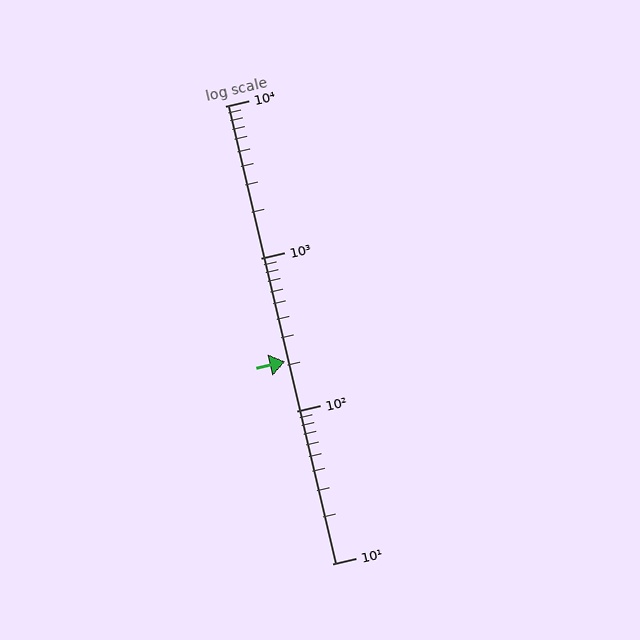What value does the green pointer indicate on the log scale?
The pointer indicates approximately 210.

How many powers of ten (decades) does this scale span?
The scale spans 3 decades, from 10 to 10000.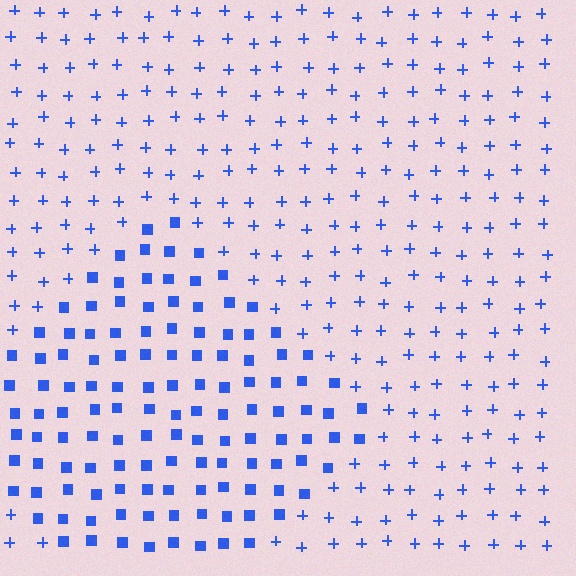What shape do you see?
I see a diamond.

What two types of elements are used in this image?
The image uses squares inside the diamond region and plus signs outside it.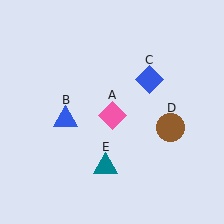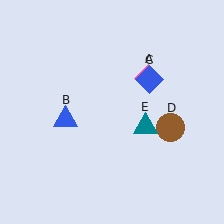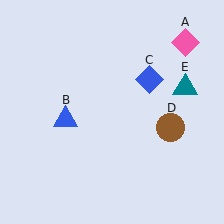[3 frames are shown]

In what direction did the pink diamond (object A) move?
The pink diamond (object A) moved up and to the right.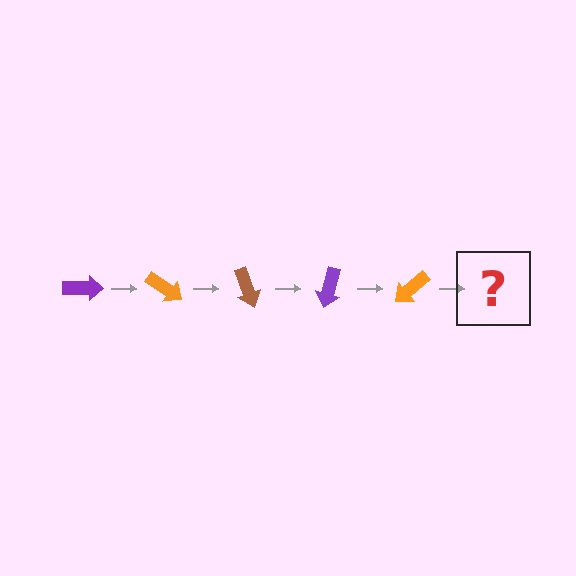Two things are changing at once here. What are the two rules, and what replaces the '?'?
The two rules are that it rotates 35 degrees each step and the color cycles through purple, orange, and brown. The '?' should be a brown arrow, rotated 175 degrees from the start.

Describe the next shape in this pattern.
It should be a brown arrow, rotated 175 degrees from the start.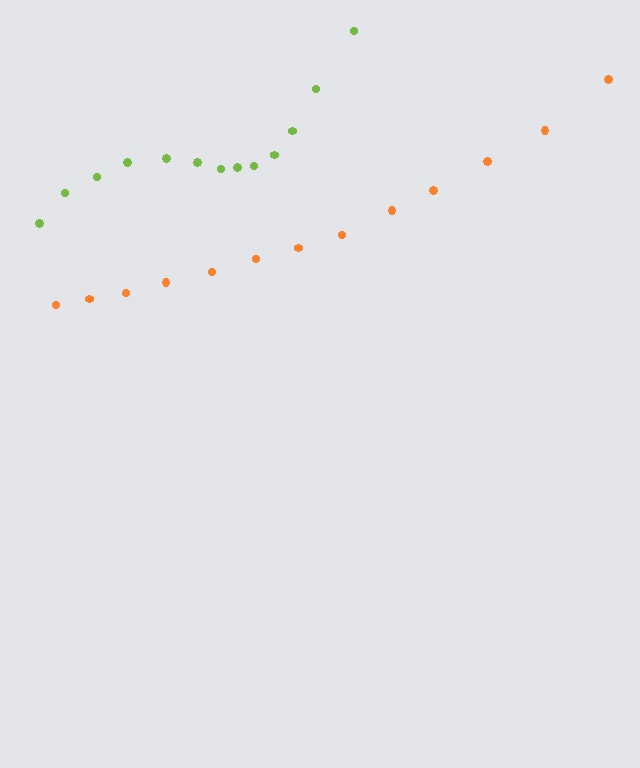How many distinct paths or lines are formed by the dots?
There are 2 distinct paths.